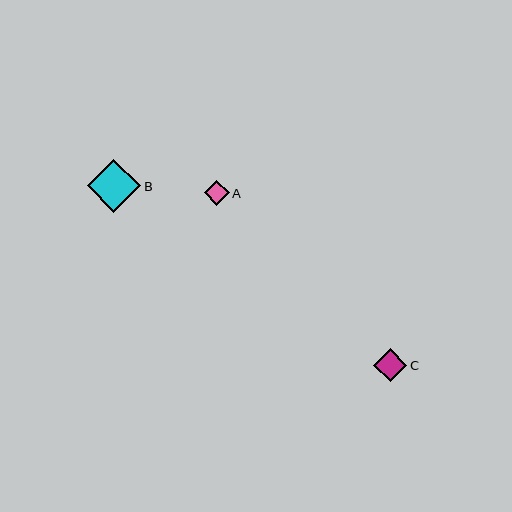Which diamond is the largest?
Diamond B is the largest with a size of approximately 54 pixels.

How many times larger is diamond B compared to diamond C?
Diamond B is approximately 1.6 times the size of diamond C.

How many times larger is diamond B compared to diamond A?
Diamond B is approximately 2.2 times the size of diamond A.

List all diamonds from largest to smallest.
From largest to smallest: B, C, A.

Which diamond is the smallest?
Diamond A is the smallest with a size of approximately 25 pixels.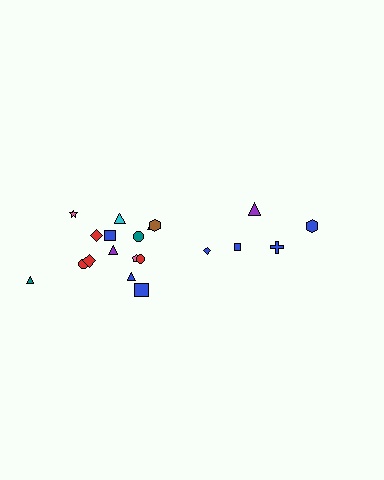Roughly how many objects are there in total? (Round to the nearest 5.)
Roughly 20 objects in total.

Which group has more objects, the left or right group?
The left group.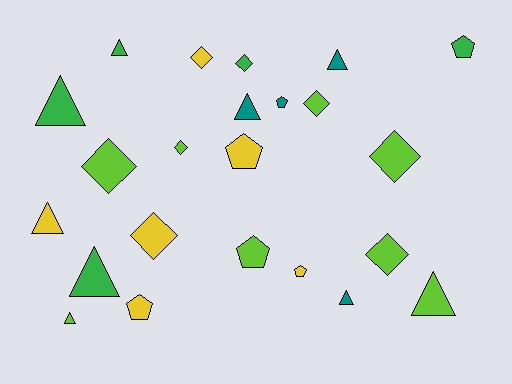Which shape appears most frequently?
Triangle, with 9 objects.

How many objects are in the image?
There are 23 objects.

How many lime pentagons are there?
There is 1 lime pentagon.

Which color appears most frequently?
Lime, with 8 objects.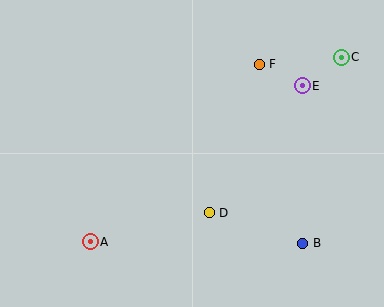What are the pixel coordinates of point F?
Point F is at (259, 64).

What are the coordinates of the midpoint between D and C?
The midpoint between D and C is at (275, 135).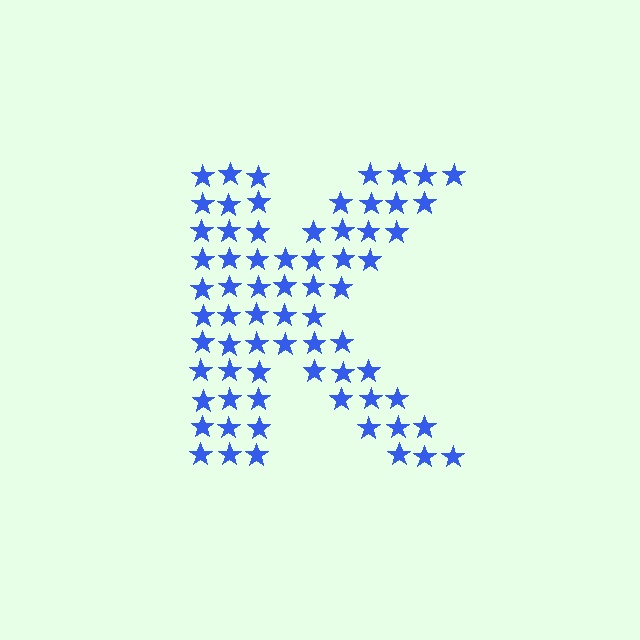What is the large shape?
The large shape is the letter K.